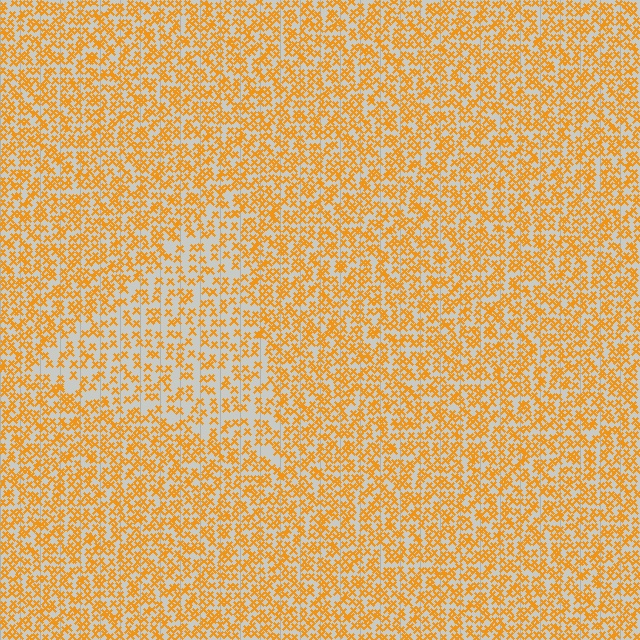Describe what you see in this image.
The image contains small orange elements arranged at two different densities. A triangle-shaped region is visible where the elements are less densely packed than the surrounding area.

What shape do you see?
I see a triangle.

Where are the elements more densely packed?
The elements are more densely packed outside the triangle boundary.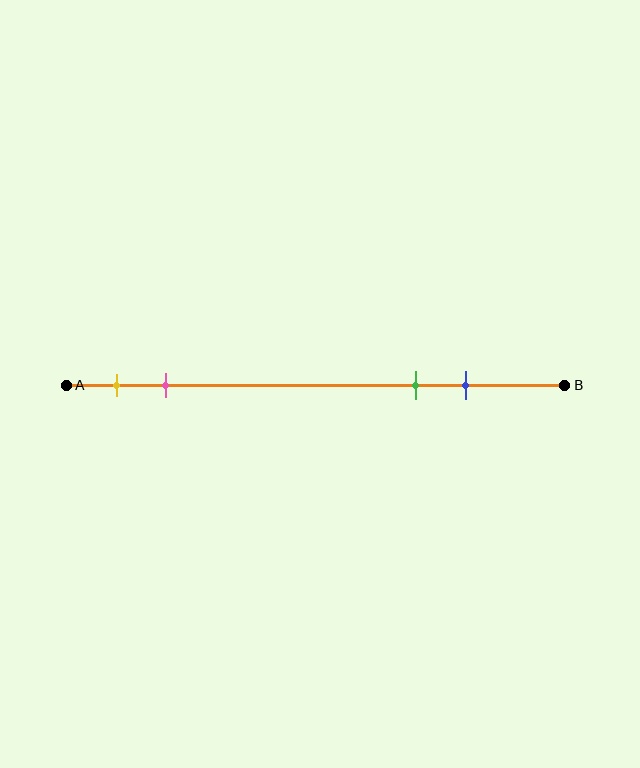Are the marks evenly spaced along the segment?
No, the marks are not evenly spaced.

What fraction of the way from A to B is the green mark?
The green mark is approximately 70% (0.7) of the way from A to B.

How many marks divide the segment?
There are 4 marks dividing the segment.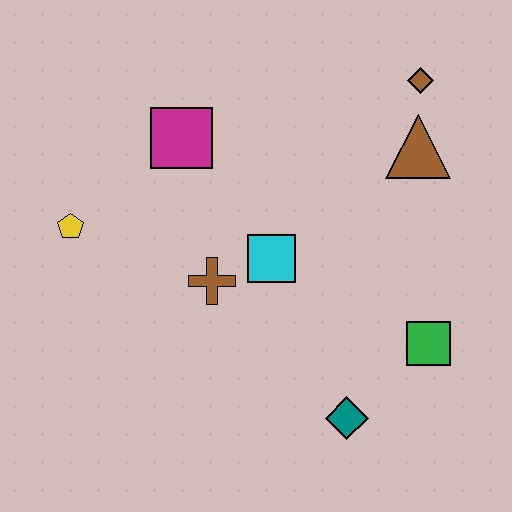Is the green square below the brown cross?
Yes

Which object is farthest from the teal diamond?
The brown diamond is farthest from the teal diamond.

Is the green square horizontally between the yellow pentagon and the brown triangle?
No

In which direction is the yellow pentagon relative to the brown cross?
The yellow pentagon is to the left of the brown cross.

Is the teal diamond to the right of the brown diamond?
No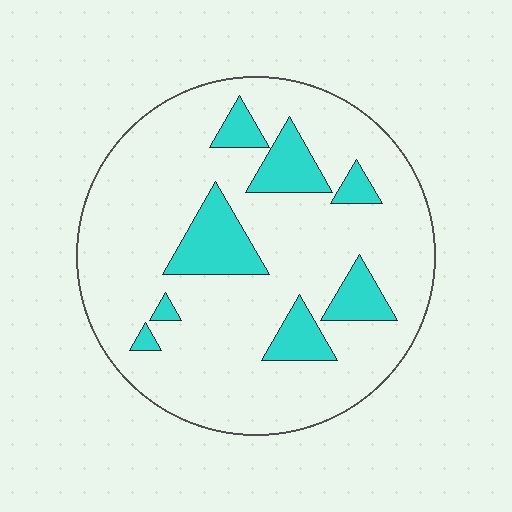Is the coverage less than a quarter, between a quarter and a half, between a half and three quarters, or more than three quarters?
Less than a quarter.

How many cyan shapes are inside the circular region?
8.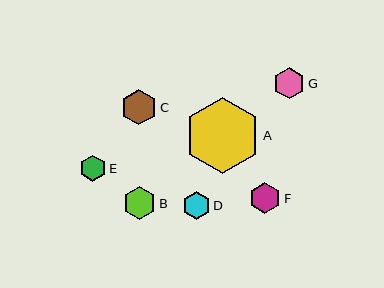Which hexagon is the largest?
Hexagon A is the largest with a size of approximately 76 pixels.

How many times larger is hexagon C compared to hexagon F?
Hexagon C is approximately 1.1 times the size of hexagon F.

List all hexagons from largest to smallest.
From largest to smallest: A, C, B, F, G, D, E.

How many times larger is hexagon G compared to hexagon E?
Hexagon G is approximately 1.2 times the size of hexagon E.